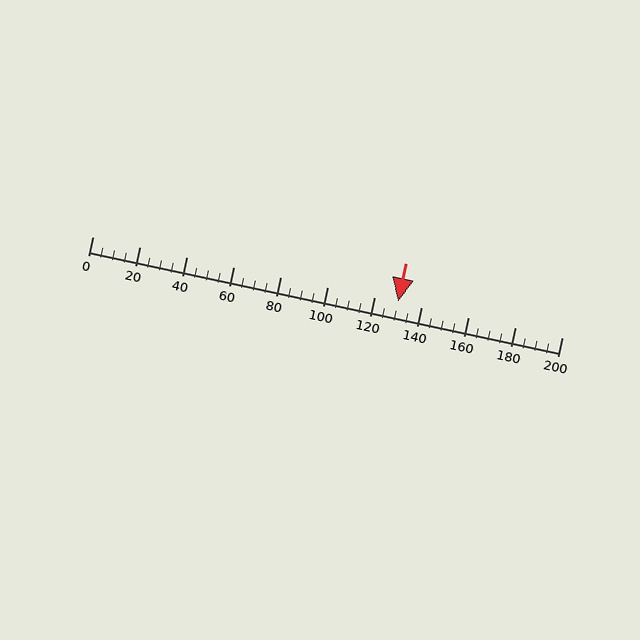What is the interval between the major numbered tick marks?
The major tick marks are spaced 20 units apart.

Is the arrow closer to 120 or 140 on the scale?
The arrow is closer to 140.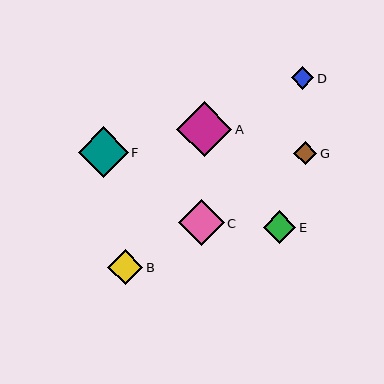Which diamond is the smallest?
Diamond D is the smallest with a size of approximately 23 pixels.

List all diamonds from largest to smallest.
From largest to smallest: A, F, C, B, E, G, D.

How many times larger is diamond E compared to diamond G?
Diamond E is approximately 1.4 times the size of diamond G.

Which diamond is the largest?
Diamond A is the largest with a size of approximately 55 pixels.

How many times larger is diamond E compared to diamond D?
Diamond E is approximately 1.4 times the size of diamond D.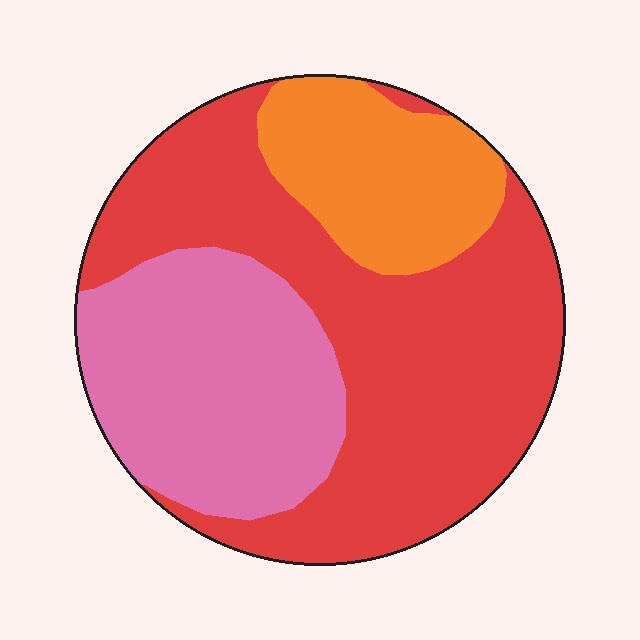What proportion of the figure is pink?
Pink covers 30% of the figure.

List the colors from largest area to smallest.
From largest to smallest: red, pink, orange.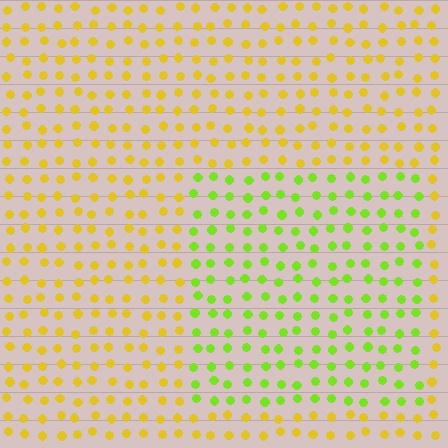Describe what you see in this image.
The image is filled with small yellow elements in a uniform arrangement. A rectangle-shaped region is visible where the elements are tinted to a slightly different hue, forming a subtle color boundary.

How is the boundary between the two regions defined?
The boundary is defined purely by a slight shift in hue (about 43 degrees). Spacing, size, and orientation are identical on both sides.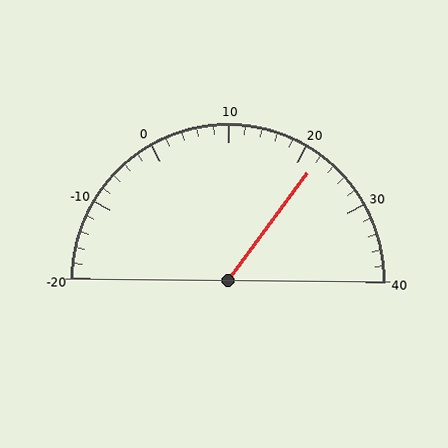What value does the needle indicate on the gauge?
The needle indicates approximately 22.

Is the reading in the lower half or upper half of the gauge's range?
The reading is in the upper half of the range (-20 to 40).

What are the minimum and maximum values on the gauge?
The gauge ranges from -20 to 40.